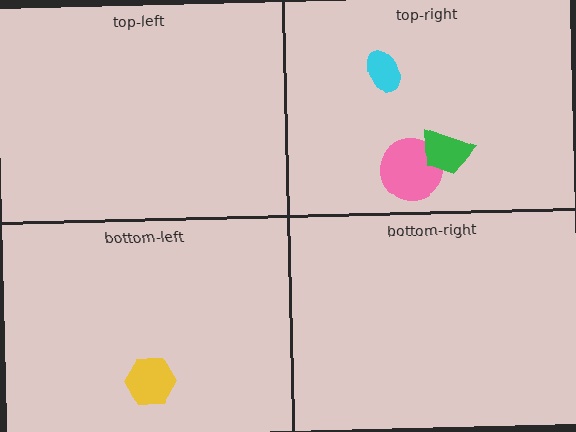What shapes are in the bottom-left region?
The yellow hexagon.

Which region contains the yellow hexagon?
The bottom-left region.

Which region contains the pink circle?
The top-right region.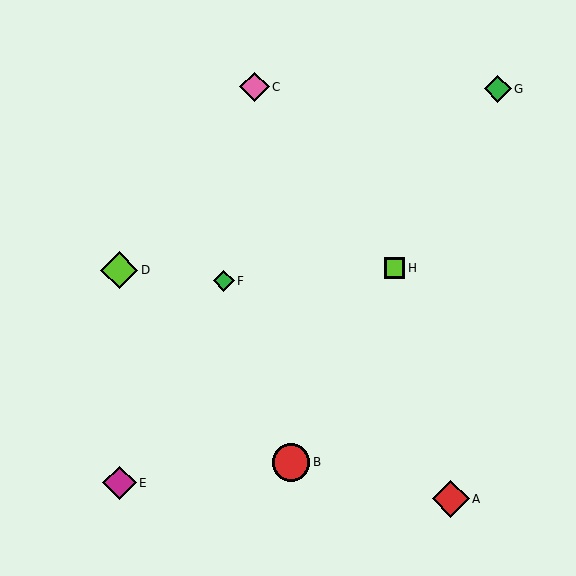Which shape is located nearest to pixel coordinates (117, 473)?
The magenta diamond (labeled E) at (120, 483) is nearest to that location.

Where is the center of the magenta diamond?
The center of the magenta diamond is at (120, 483).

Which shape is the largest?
The red circle (labeled B) is the largest.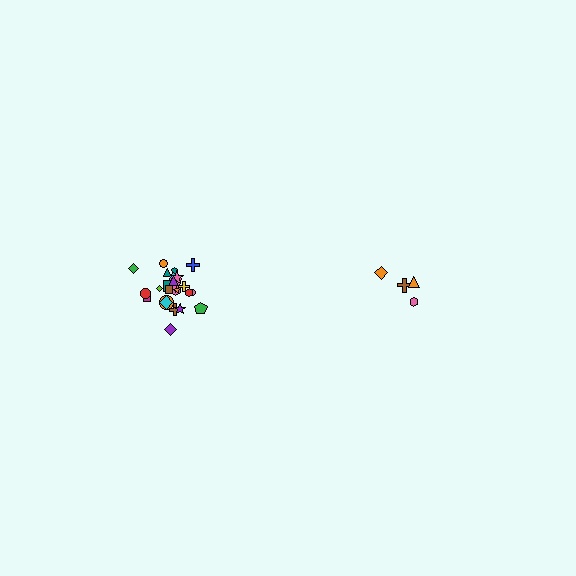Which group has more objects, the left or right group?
The left group.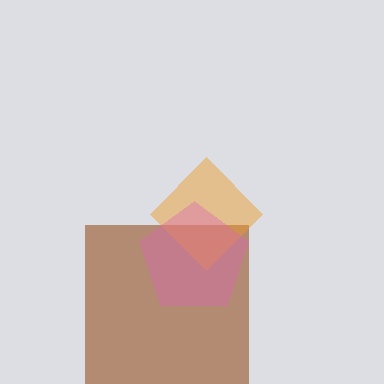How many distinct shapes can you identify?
There are 3 distinct shapes: a brown square, an orange diamond, a pink pentagon.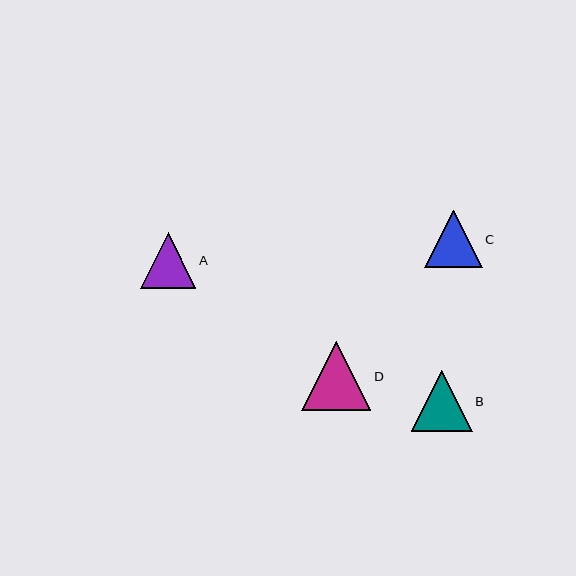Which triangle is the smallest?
Triangle A is the smallest with a size of approximately 55 pixels.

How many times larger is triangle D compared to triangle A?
Triangle D is approximately 1.2 times the size of triangle A.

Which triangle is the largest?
Triangle D is the largest with a size of approximately 69 pixels.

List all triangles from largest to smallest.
From largest to smallest: D, B, C, A.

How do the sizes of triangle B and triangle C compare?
Triangle B and triangle C are approximately the same size.